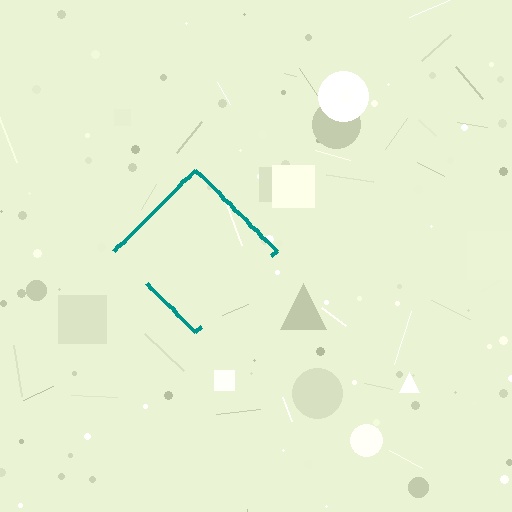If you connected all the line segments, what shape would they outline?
They would outline a diamond.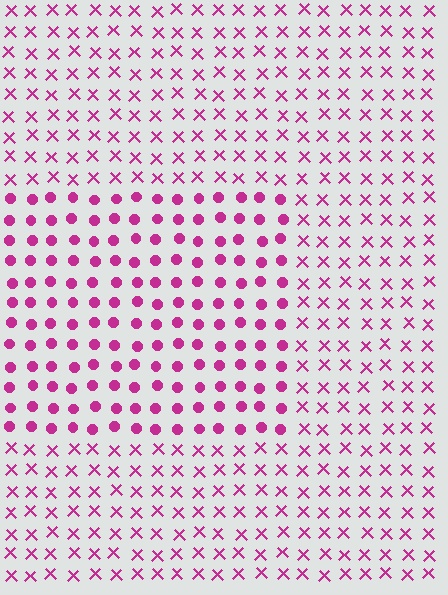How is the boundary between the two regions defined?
The boundary is defined by a change in element shape: circles inside vs. X marks outside. All elements share the same color and spacing.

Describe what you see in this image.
The image is filled with small magenta elements arranged in a uniform grid. A rectangle-shaped region contains circles, while the surrounding area contains X marks. The boundary is defined purely by the change in element shape.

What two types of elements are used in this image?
The image uses circles inside the rectangle region and X marks outside it.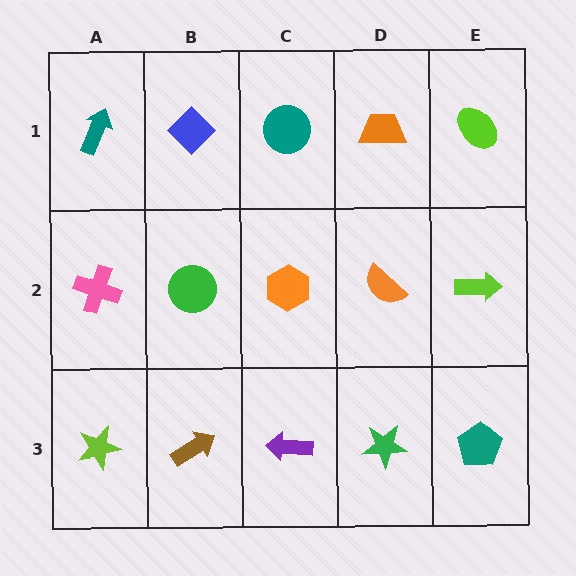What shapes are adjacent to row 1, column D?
An orange semicircle (row 2, column D), a teal circle (row 1, column C), a lime ellipse (row 1, column E).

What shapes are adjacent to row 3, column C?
An orange hexagon (row 2, column C), a brown arrow (row 3, column B), a green star (row 3, column D).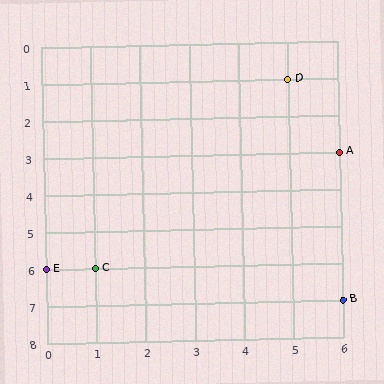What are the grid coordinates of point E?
Point E is at grid coordinates (0, 6).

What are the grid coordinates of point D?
Point D is at grid coordinates (5, 1).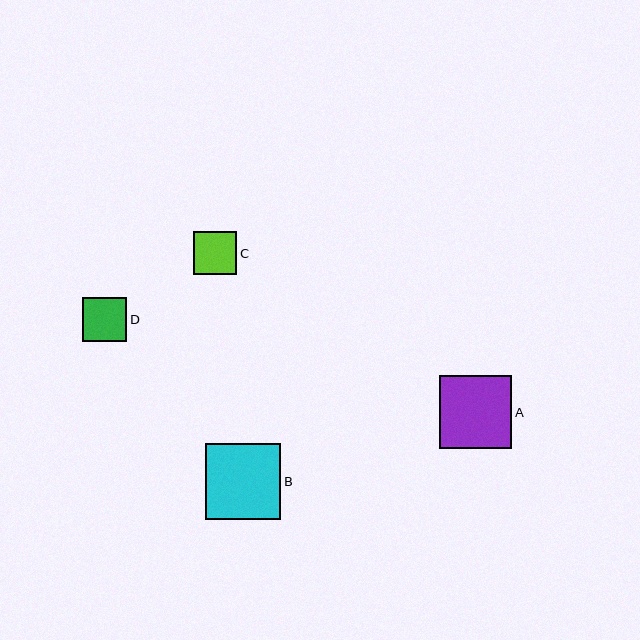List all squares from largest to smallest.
From largest to smallest: B, A, D, C.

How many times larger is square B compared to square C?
Square B is approximately 1.7 times the size of square C.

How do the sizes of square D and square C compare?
Square D and square C are approximately the same size.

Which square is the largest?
Square B is the largest with a size of approximately 75 pixels.